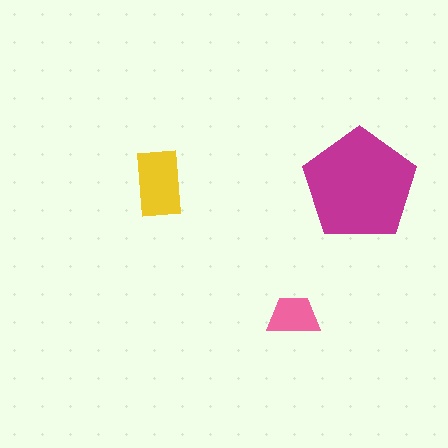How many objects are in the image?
There are 3 objects in the image.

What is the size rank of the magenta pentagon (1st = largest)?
1st.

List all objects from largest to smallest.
The magenta pentagon, the yellow rectangle, the pink trapezoid.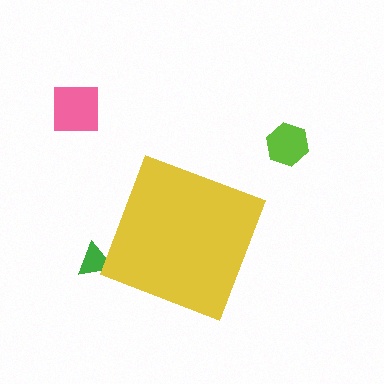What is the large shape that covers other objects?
A yellow diamond.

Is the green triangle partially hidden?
Yes, the green triangle is partially hidden behind the yellow diamond.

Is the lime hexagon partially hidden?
No, the lime hexagon is fully visible.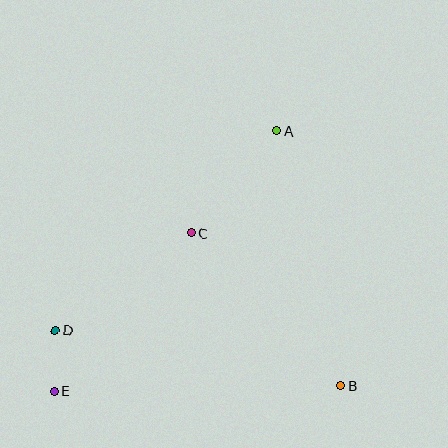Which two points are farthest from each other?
Points A and E are farthest from each other.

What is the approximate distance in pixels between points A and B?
The distance between A and B is approximately 262 pixels.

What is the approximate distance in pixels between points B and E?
The distance between B and E is approximately 287 pixels.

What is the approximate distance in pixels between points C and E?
The distance between C and E is approximately 209 pixels.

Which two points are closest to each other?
Points D and E are closest to each other.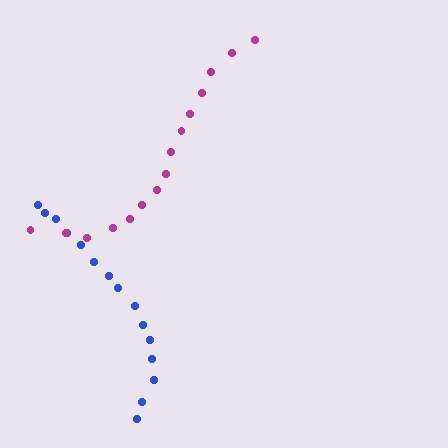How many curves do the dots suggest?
There are 2 distinct paths.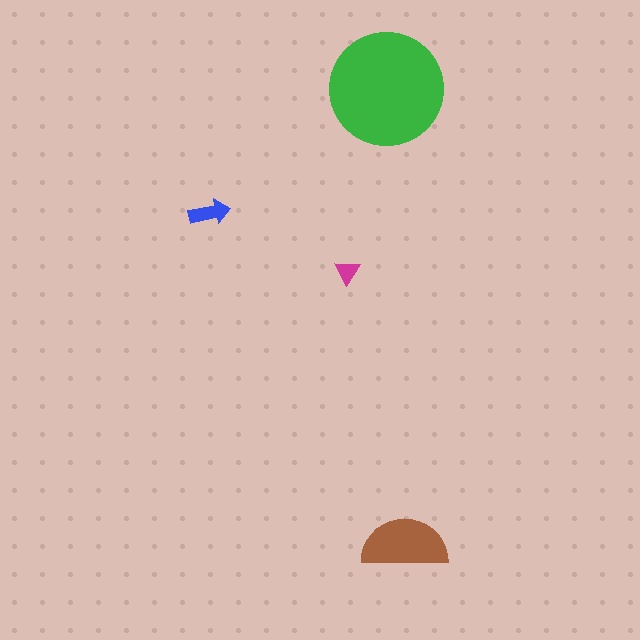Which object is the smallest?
The magenta triangle.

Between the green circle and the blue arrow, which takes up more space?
The green circle.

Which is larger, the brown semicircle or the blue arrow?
The brown semicircle.